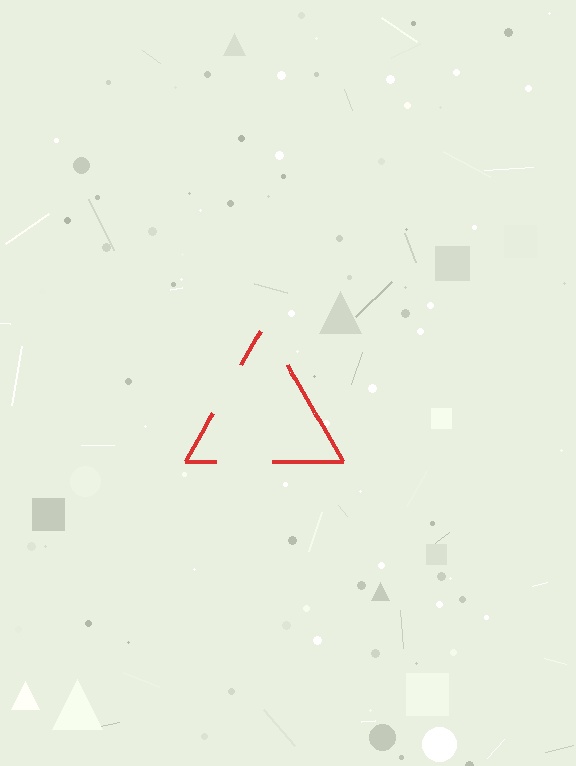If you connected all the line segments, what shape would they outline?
They would outline a triangle.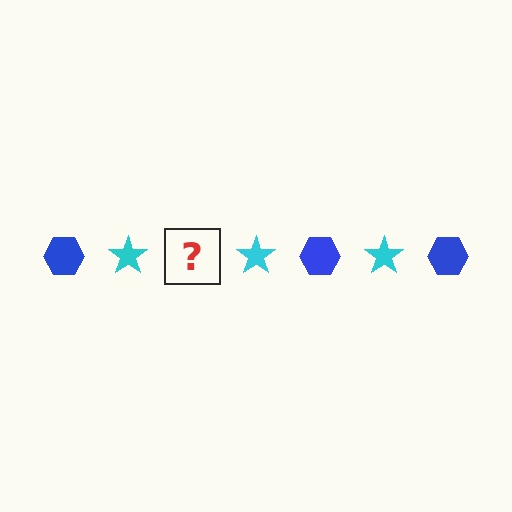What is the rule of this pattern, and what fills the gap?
The rule is that the pattern alternates between blue hexagon and cyan star. The gap should be filled with a blue hexagon.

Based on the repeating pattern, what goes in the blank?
The blank should be a blue hexagon.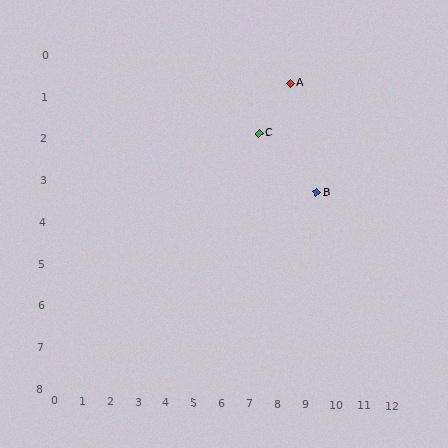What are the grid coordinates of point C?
Point C is at approximately (7.2, 1.8).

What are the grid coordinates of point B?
Point B is at approximately (9.3, 3.2).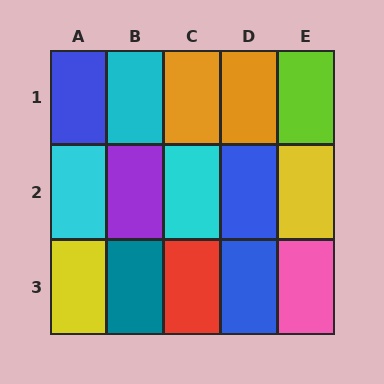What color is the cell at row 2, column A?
Cyan.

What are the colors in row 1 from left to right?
Blue, cyan, orange, orange, lime.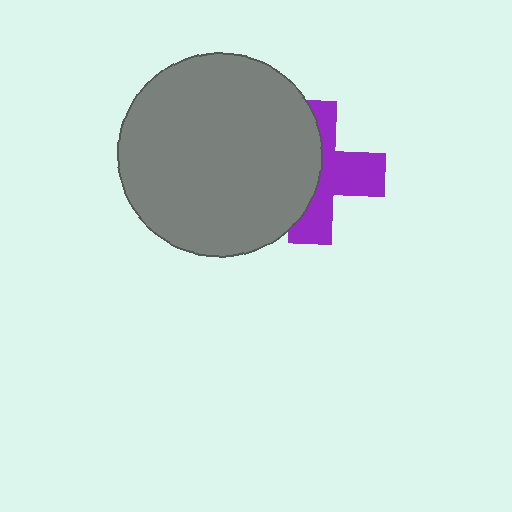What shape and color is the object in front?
The object in front is a gray circle.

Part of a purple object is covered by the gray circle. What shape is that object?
It is a cross.